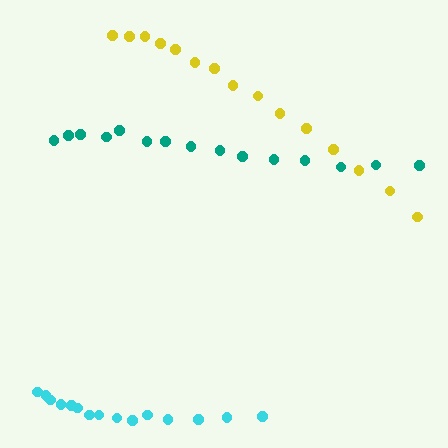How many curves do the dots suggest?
There are 3 distinct paths.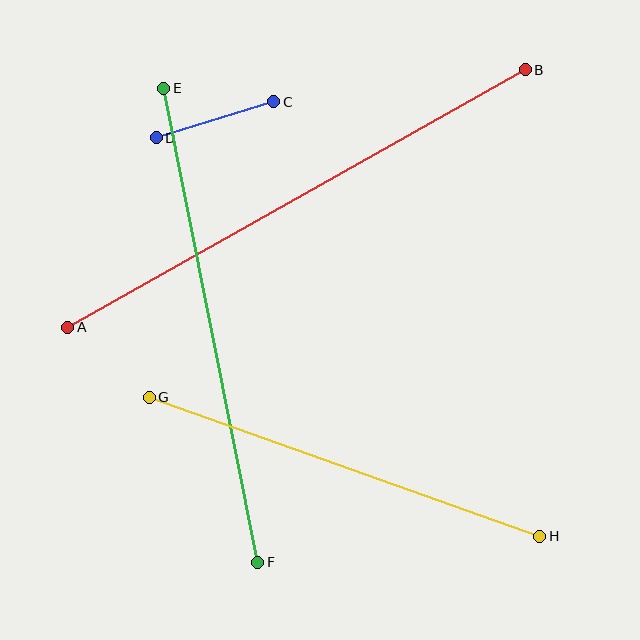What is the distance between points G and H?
The distance is approximately 414 pixels.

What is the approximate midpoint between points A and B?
The midpoint is at approximately (296, 199) pixels.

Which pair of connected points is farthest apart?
Points A and B are farthest apart.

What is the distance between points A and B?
The distance is approximately 525 pixels.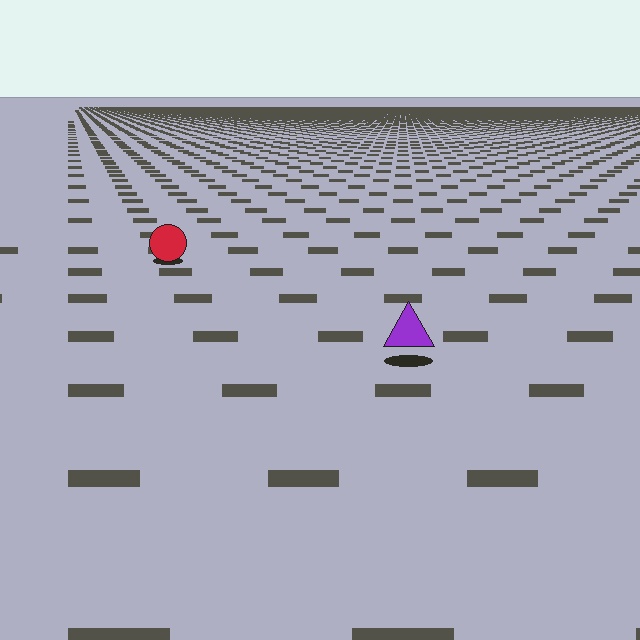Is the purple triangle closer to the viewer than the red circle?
Yes. The purple triangle is closer — you can tell from the texture gradient: the ground texture is coarser near it.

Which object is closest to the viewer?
The purple triangle is closest. The texture marks near it are larger and more spread out.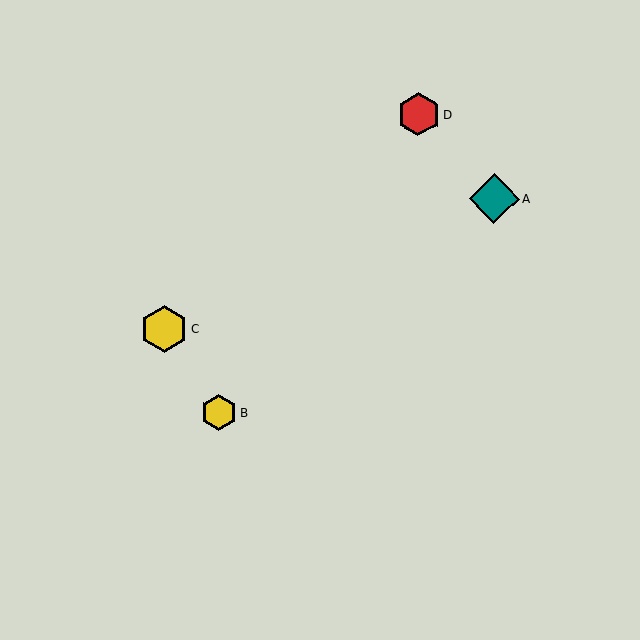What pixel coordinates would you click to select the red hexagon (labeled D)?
Click at (418, 115) to select the red hexagon D.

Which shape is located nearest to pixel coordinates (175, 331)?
The yellow hexagon (labeled C) at (164, 329) is nearest to that location.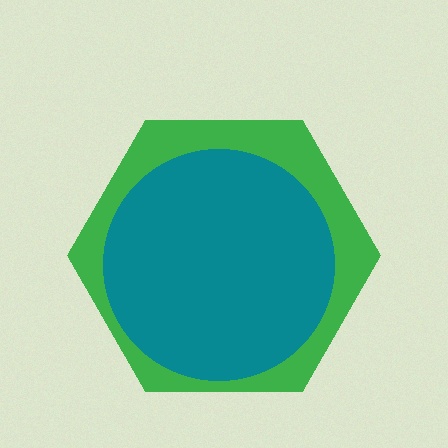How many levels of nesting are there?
2.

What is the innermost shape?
The teal circle.